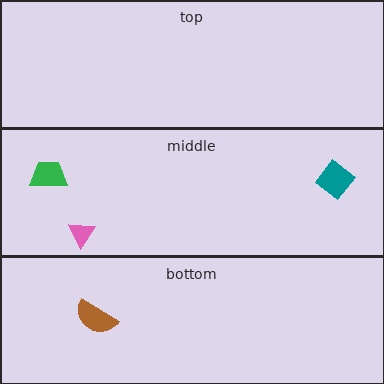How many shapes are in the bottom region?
1.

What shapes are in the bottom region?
The brown semicircle.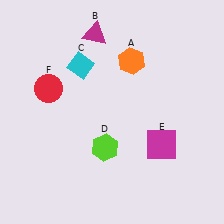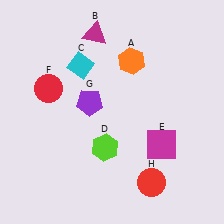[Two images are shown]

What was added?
A purple pentagon (G), a red circle (H) were added in Image 2.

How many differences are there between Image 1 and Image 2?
There are 2 differences between the two images.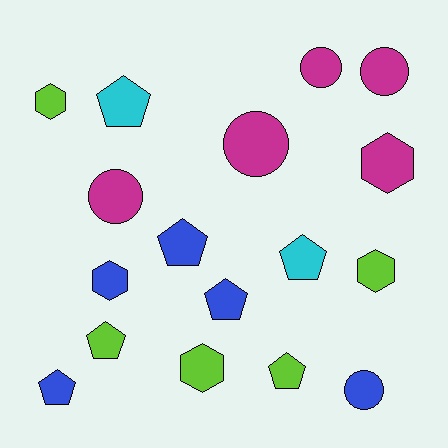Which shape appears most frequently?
Pentagon, with 7 objects.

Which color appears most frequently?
Blue, with 5 objects.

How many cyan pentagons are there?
There are 2 cyan pentagons.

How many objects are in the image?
There are 17 objects.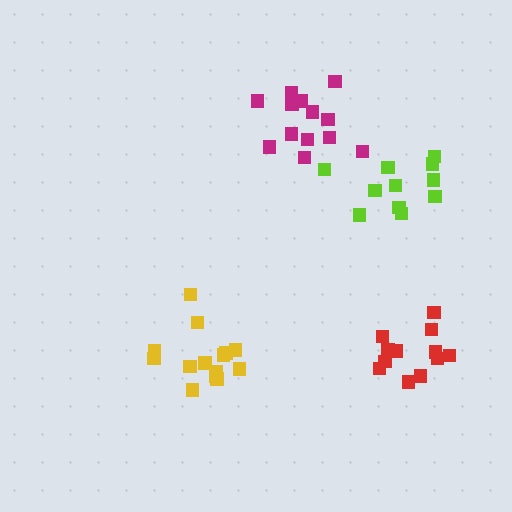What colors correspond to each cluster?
The clusters are colored: yellow, red, lime, magenta.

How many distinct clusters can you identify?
There are 4 distinct clusters.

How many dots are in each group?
Group 1: 14 dots, Group 2: 12 dots, Group 3: 11 dots, Group 4: 13 dots (50 total).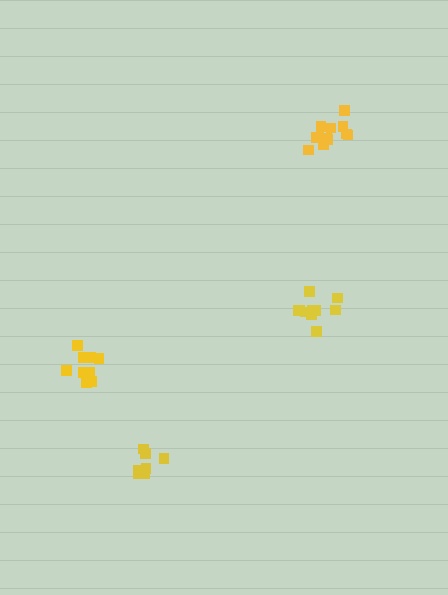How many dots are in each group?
Group 1: 10 dots, Group 2: 10 dots, Group 3: 7 dots, Group 4: 12 dots (39 total).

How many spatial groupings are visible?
There are 4 spatial groupings.